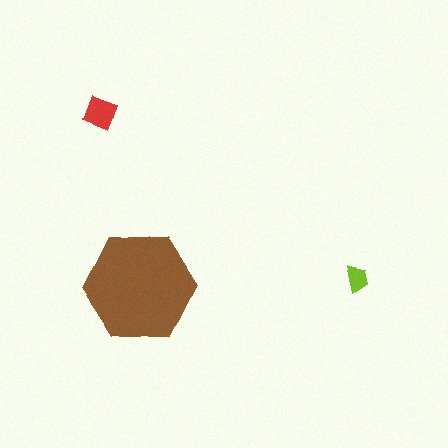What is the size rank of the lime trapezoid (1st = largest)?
3rd.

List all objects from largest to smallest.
The brown hexagon, the red square, the lime trapezoid.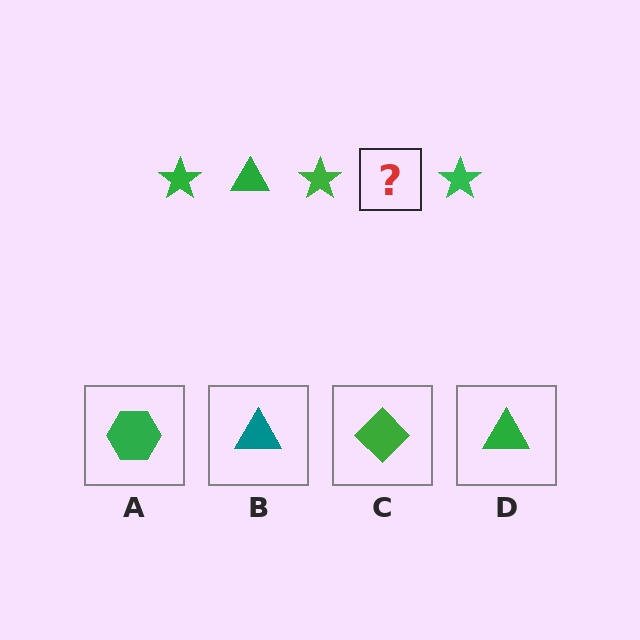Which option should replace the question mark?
Option D.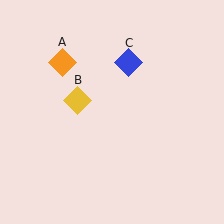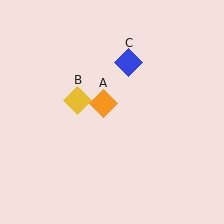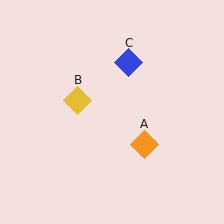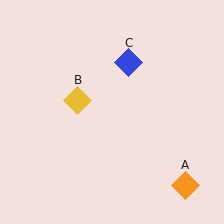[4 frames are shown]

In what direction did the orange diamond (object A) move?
The orange diamond (object A) moved down and to the right.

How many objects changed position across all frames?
1 object changed position: orange diamond (object A).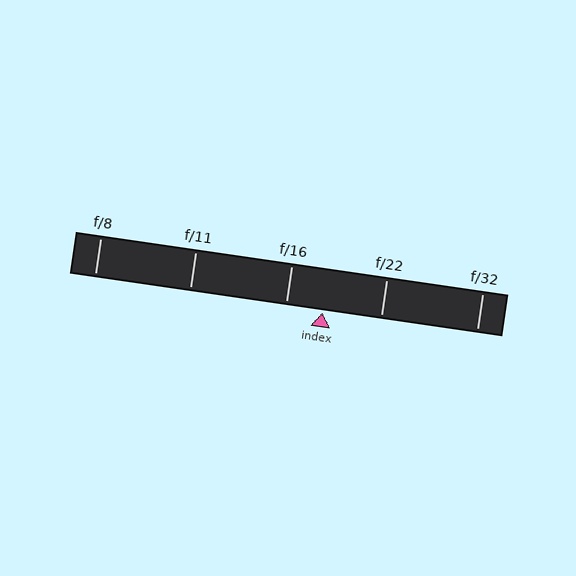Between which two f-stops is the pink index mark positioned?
The index mark is between f/16 and f/22.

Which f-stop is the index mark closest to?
The index mark is closest to f/16.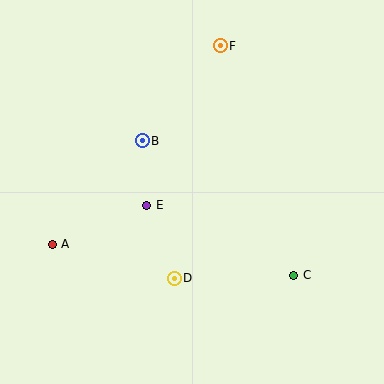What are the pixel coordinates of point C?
Point C is at (294, 275).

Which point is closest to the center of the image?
Point E at (147, 205) is closest to the center.